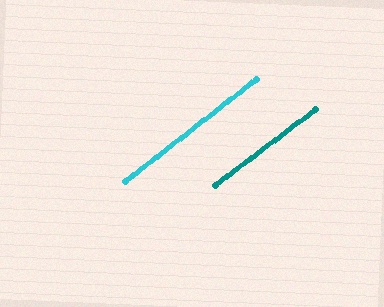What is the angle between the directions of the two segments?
Approximately 0 degrees.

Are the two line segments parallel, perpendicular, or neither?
Parallel — their directions differ by only 0.5°.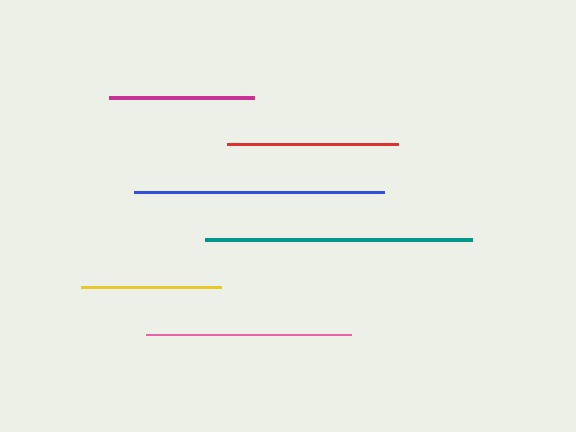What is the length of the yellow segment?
The yellow segment is approximately 140 pixels long.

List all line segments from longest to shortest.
From longest to shortest: teal, blue, pink, red, magenta, yellow.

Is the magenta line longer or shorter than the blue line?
The blue line is longer than the magenta line.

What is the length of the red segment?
The red segment is approximately 170 pixels long.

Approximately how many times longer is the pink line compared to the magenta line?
The pink line is approximately 1.4 times the length of the magenta line.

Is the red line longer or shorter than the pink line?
The pink line is longer than the red line.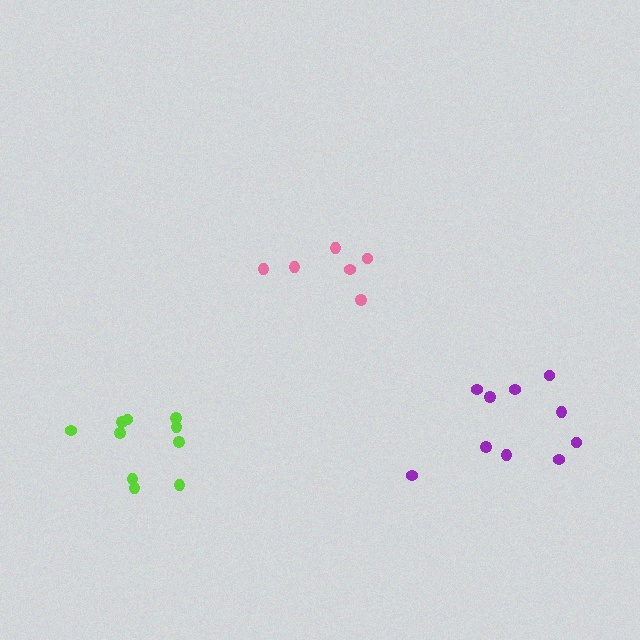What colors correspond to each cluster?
The clusters are colored: pink, purple, lime.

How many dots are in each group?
Group 1: 6 dots, Group 2: 10 dots, Group 3: 10 dots (26 total).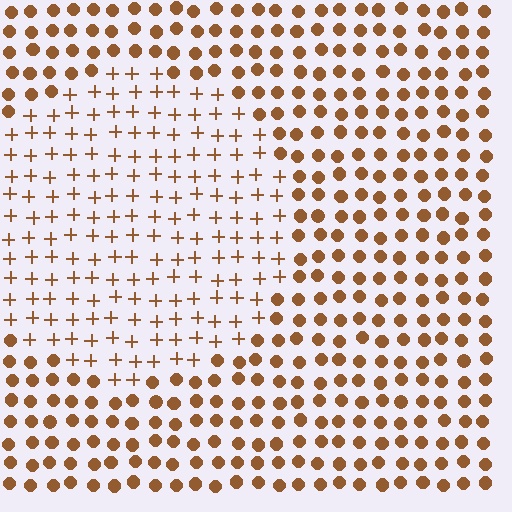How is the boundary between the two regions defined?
The boundary is defined by a change in element shape: plus signs inside vs. circles outside. All elements share the same color and spacing.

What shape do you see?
I see a circle.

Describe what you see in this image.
The image is filled with small brown elements arranged in a uniform grid. A circle-shaped region contains plus signs, while the surrounding area contains circles. The boundary is defined purely by the change in element shape.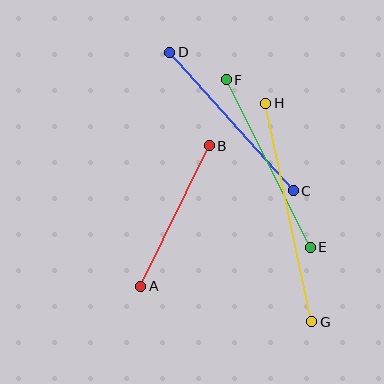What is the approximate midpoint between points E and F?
The midpoint is at approximately (268, 164) pixels.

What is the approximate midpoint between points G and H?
The midpoint is at approximately (289, 213) pixels.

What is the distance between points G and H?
The distance is approximately 223 pixels.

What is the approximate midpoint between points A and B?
The midpoint is at approximately (175, 216) pixels.